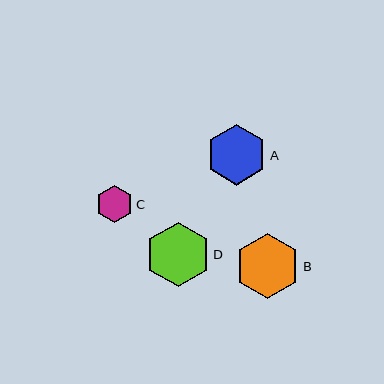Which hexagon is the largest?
Hexagon B is the largest with a size of approximately 65 pixels.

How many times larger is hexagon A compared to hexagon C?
Hexagon A is approximately 1.6 times the size of hexagon C.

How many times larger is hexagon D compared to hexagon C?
Hexagon D is approximately 1.7 times the size of hexagon C.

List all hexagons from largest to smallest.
From largest to smallest: B, D, A, C.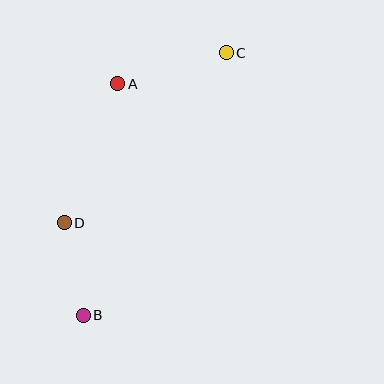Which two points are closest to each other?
Points B and D are closest to each other.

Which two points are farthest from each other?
Points B and C are farthest from each other.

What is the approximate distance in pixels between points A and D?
The distance between A and D is approximately 149 pixels.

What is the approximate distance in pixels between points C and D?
The distance between C and D is approximately 235 pixels.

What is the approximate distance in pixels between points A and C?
The distance between A and C is approximately 113 pixels.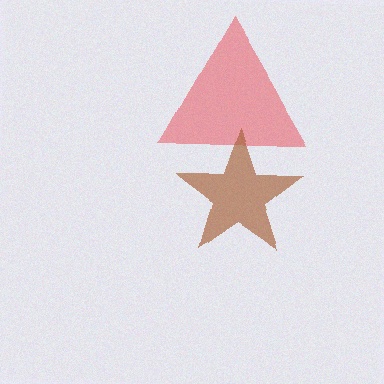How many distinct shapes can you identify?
There are 2 distinct shapes: a red triangle, a brown star.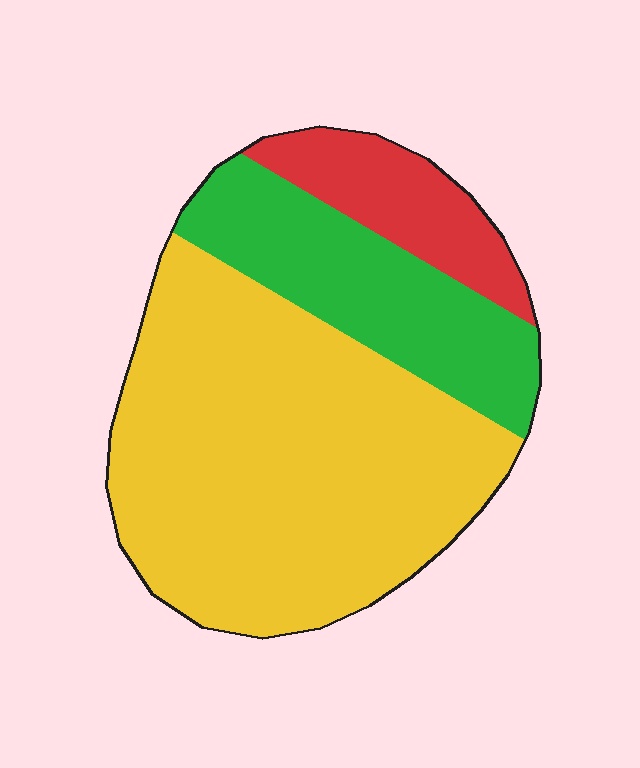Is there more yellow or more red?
Yellow.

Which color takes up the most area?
Yellow, at roughly 65%.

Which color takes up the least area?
Red, at roughly 15%.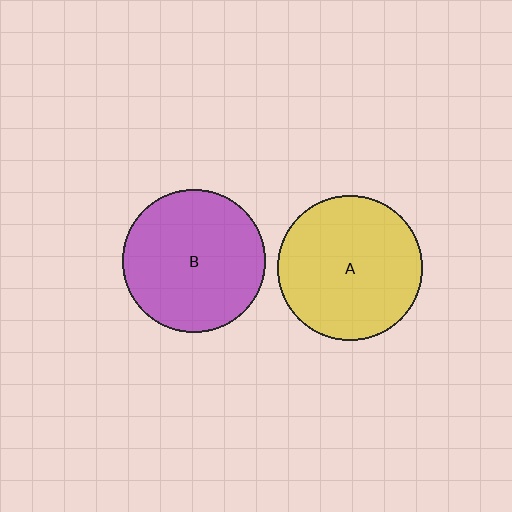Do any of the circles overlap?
No, none of the circles overlap.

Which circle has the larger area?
Circle A (yellow).